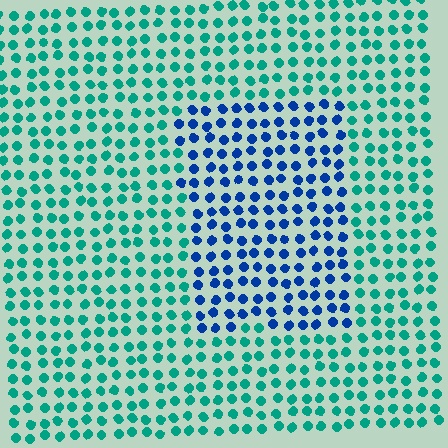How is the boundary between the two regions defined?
The boundary is defined purely by a slight shift in hue (about 51 degrees). Spacing, size, and orientation are identical on both sides.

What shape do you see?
I see a rectangle.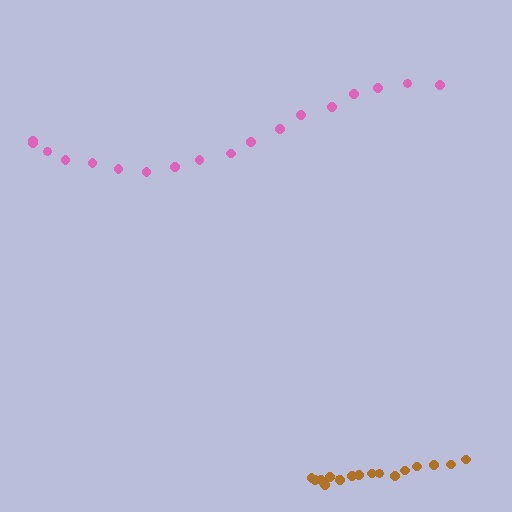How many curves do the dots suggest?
There are 2 distinct paths.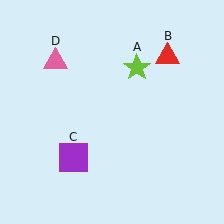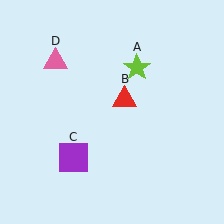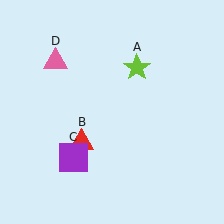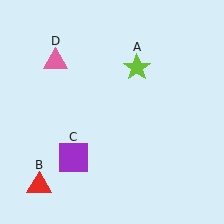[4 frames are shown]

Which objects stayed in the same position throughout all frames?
Lime star (object A) and purple square (object C) and pink triangle (object D) remained stationary.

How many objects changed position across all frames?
1 object changed position: red triangle (object B).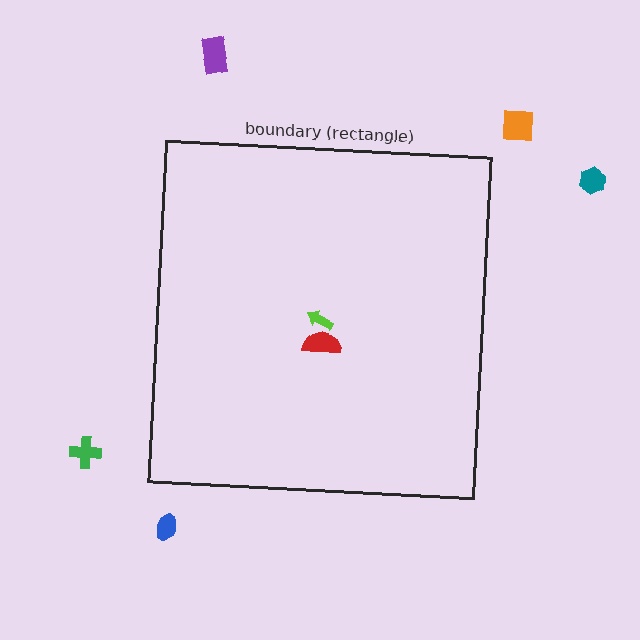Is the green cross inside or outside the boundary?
Outside.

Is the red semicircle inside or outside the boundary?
Inside.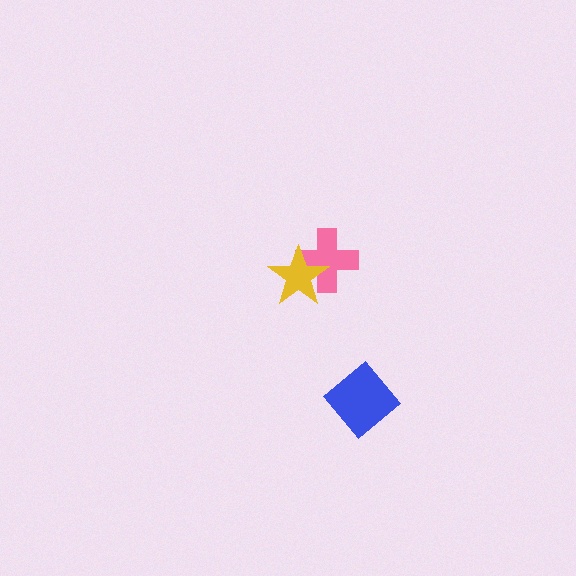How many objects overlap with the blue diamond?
0 objects overlap with the blue diamond.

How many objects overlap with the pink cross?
1 object overlaps with the pink cross.